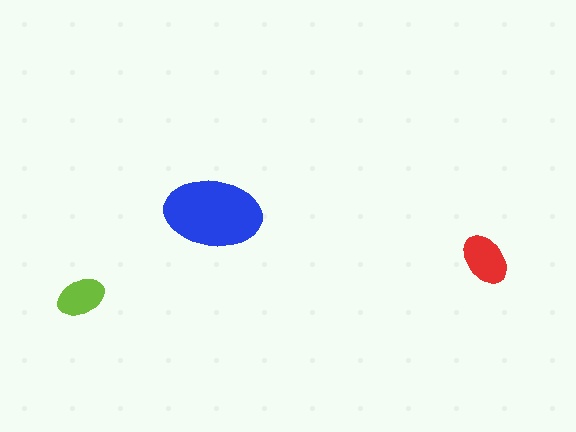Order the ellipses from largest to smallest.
the blue one, the red one, the lime one.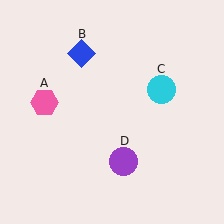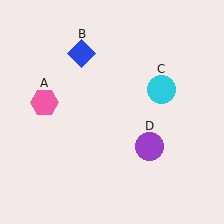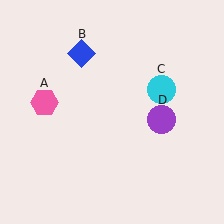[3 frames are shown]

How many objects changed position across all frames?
1 object changed position: purple circle (object D).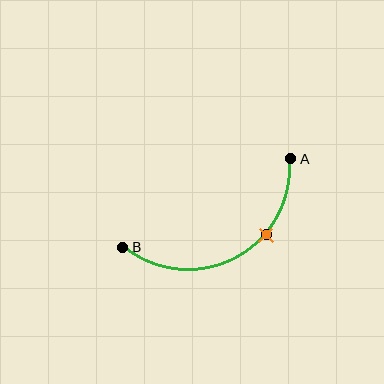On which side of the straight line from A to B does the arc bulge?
The arc bulges below the straight line connecting A and B.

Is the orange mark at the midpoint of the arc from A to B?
No. The orange mark lies on the arc but is closer to endpoint A. The arc midpoint would be at the point on the curve equidistant along the arc from both A and B.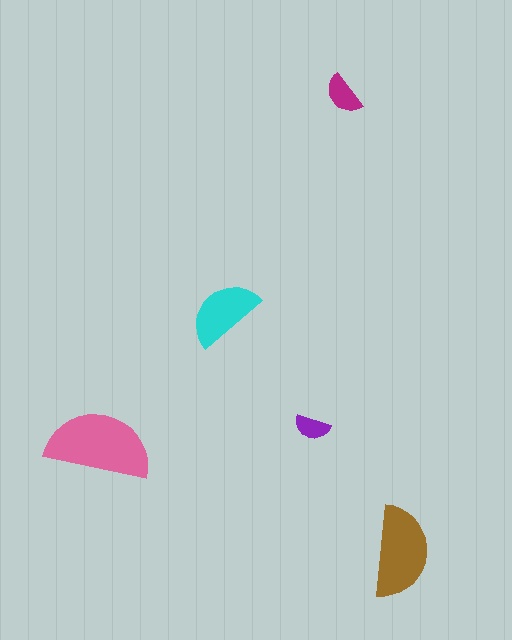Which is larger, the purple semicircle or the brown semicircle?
The brown one.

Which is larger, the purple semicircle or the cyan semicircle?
The cyan one.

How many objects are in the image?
There are 5 objects in the image.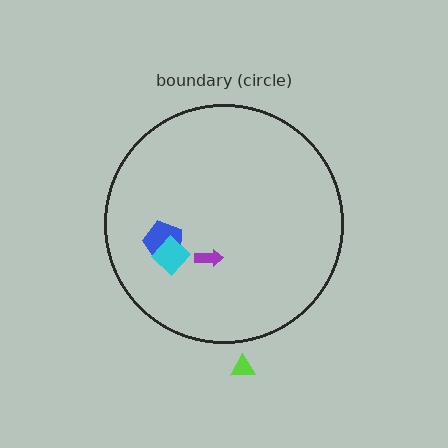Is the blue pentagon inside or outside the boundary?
Inside.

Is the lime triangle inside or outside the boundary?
Outside.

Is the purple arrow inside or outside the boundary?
Inside.